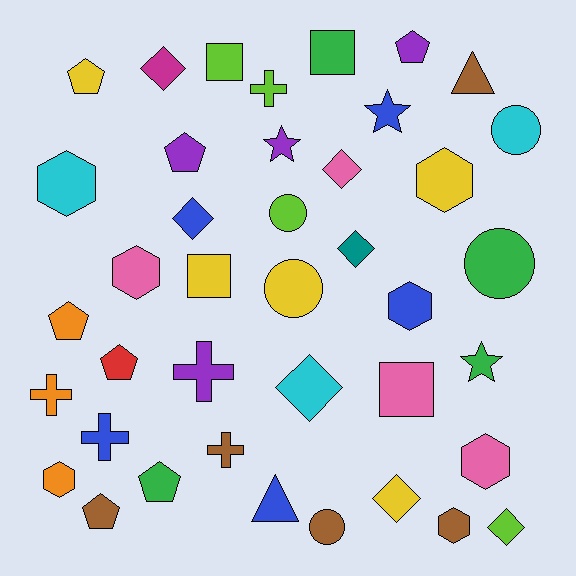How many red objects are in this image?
There is 1 red object.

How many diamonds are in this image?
There are 7 diamonds.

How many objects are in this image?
There are 40 objects.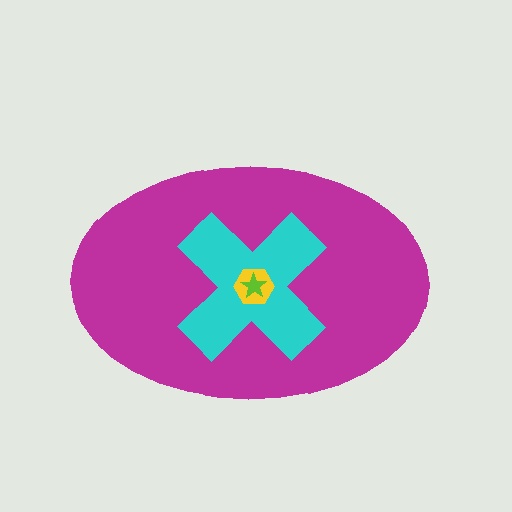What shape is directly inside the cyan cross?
The yellow hexagon.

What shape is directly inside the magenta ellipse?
The cyan cross.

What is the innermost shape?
The lime star.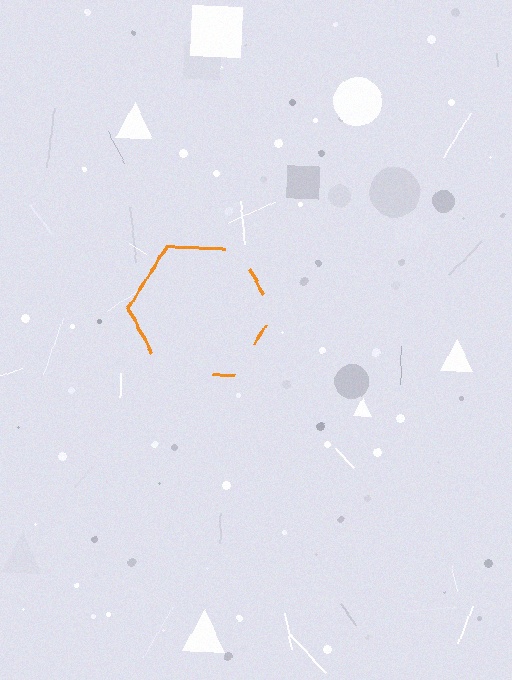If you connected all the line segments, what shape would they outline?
They would outline a hexagon.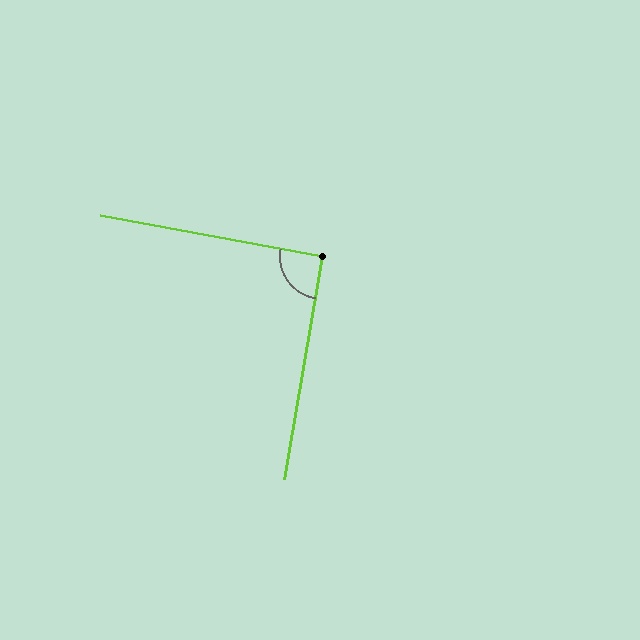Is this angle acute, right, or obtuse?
It is approximately a right angle.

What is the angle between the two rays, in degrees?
Approximately 91 degrees.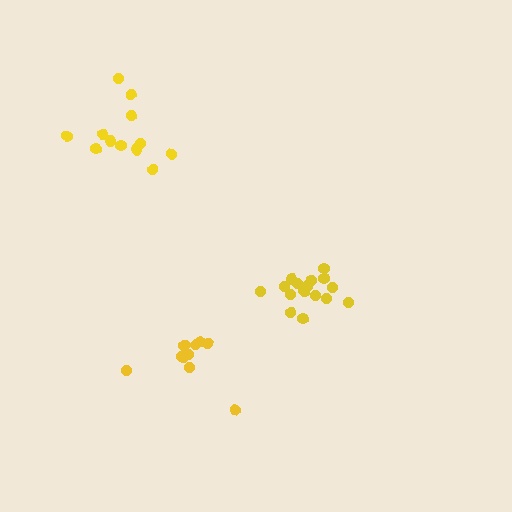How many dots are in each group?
Group 1: 17 dots, Group 2: 11 dots, Group 3: 12 dots (40 total).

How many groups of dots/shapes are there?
There are 3 groups.